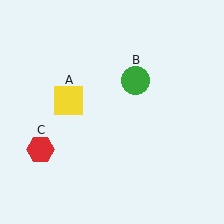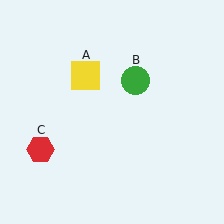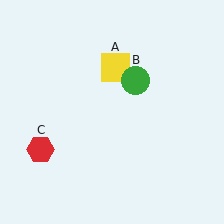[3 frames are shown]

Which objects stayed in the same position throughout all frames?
Green circle (object B) and red hexagon (object C) remained stationary.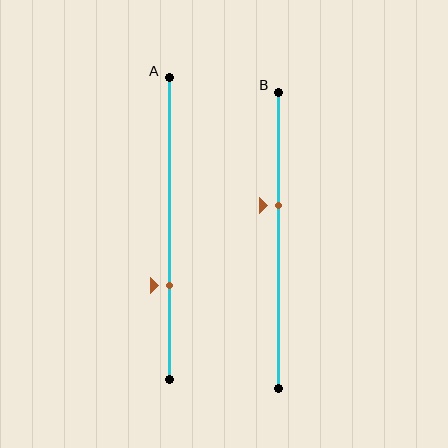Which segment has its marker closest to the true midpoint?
Segment B has its marker closest to the true midpoint.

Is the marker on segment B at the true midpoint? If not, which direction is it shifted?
No, the marker on segment B is shifted upward by about 12% of the segment length.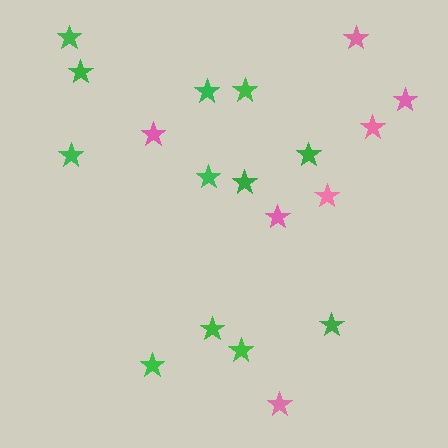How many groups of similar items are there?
There are 2 groups: one group of pink stars (7) and one group of green stars (12).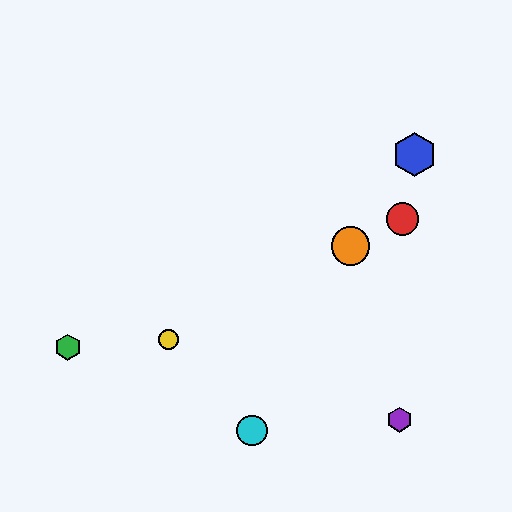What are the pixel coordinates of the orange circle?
The orange circle is at (351, 246).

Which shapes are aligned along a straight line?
The red circle, the yellow circle, the orange circle are aligned along a straight line.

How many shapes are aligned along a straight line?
3 shapes (the red circle, the yellow circle, the orange circle) are aligned along a straight line.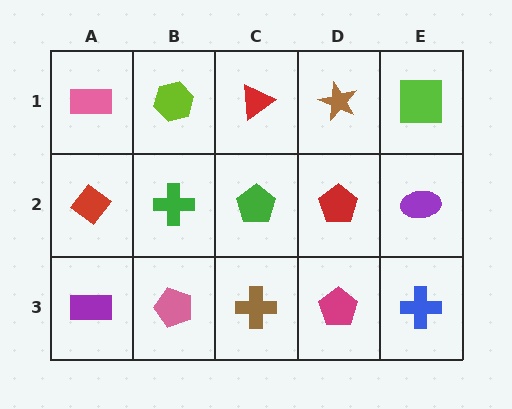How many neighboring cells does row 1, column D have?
3.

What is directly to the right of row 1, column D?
A lime square.